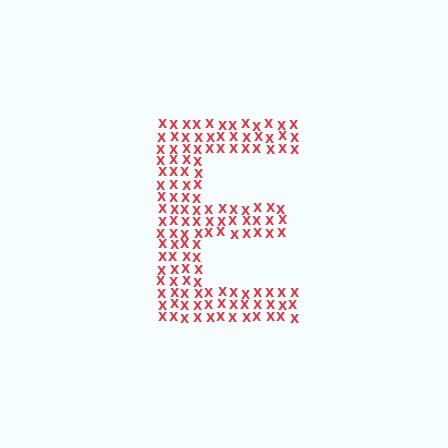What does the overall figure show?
The overall figure shows the letter E.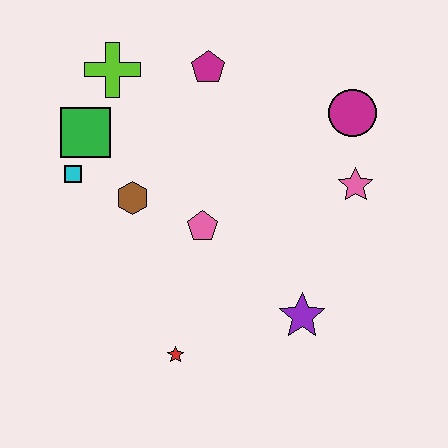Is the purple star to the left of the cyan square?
No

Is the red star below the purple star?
Yes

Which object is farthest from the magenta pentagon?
The red star is farthest from the magenta pentagon.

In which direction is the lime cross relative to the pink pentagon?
The lime cross is above the pink pentagon.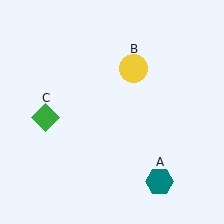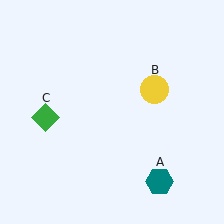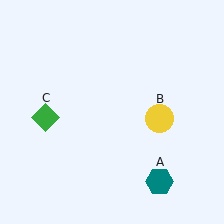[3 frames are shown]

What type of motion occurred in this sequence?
The yellow circle (object B) rotated clockwise around the center of the scene.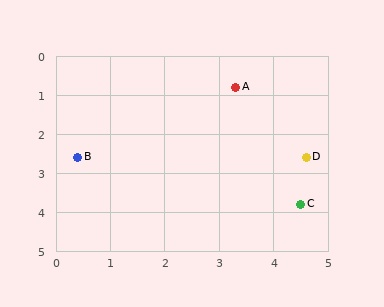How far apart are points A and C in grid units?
Points A and C are about 3.2 grid units apart.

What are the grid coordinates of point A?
Point A is at approximately (3.3, 0.8).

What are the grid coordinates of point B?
Point B is at approximately (0.4, 2.6).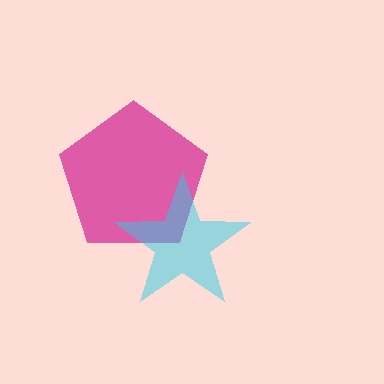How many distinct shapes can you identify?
There are 2 distinct shapes: a magenta pentagon, a cyan star.